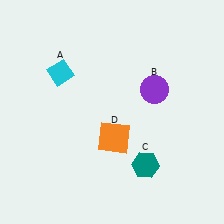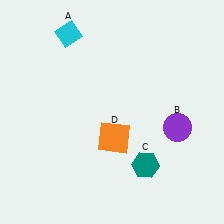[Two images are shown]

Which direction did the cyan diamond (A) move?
The cyan diamond (A) moved up.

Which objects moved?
The objects that moved are: the cyan diamond (A), the purple circle (B).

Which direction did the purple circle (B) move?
The purple circle (B) moved down.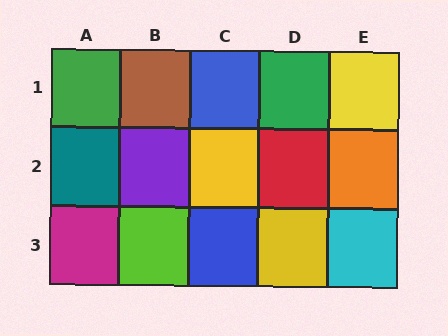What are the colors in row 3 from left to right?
Magenta, lime, blue, yellow, cyan.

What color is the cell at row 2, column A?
Teal.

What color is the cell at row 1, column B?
Brown.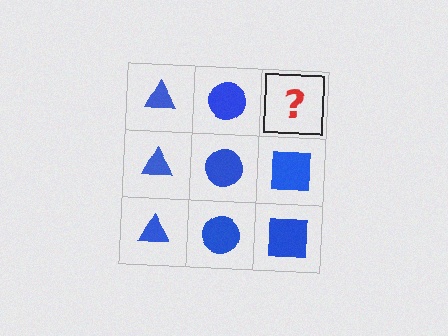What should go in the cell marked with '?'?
The missing cell should contain a blue square.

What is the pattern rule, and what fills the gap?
The rule is that each column has a consistent shape. The gap should be filled with a blue square.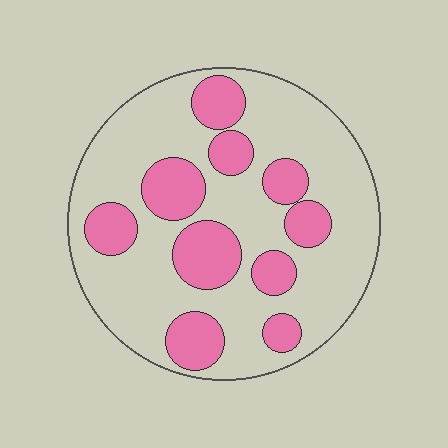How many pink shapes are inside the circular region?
10.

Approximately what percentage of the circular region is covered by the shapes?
Approximately 30%.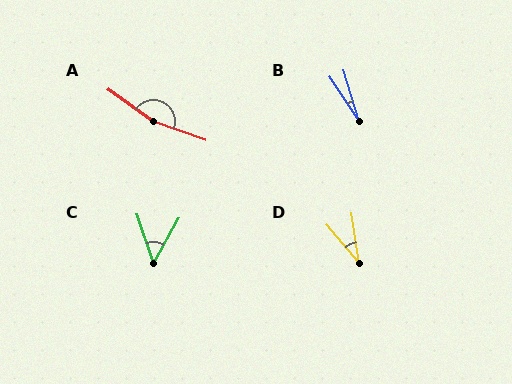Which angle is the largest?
A, at approximately 164 degrees.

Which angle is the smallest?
B, at approximately 17 degrees.